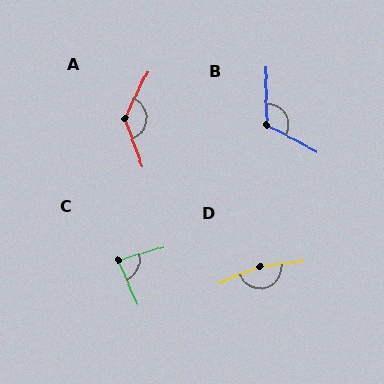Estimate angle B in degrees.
Approximately 119 degrees.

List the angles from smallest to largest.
C (84°), B (119°), A (135°), D (165°).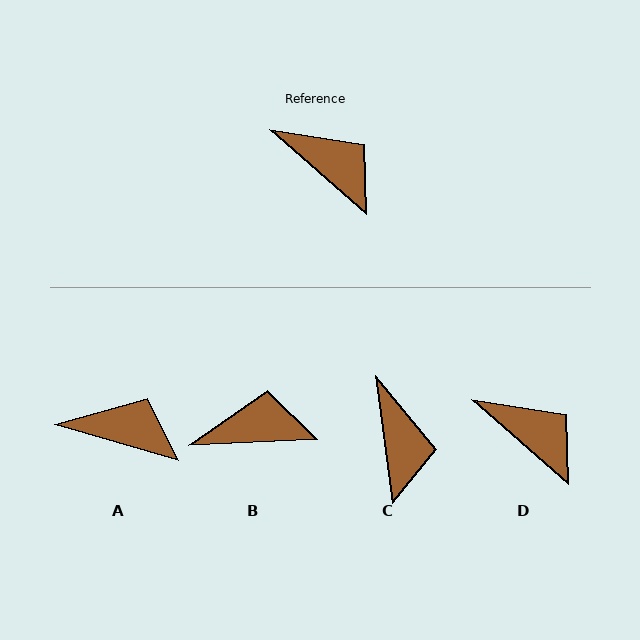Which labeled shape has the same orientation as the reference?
D.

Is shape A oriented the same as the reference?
No, it is off by about 25 degrees.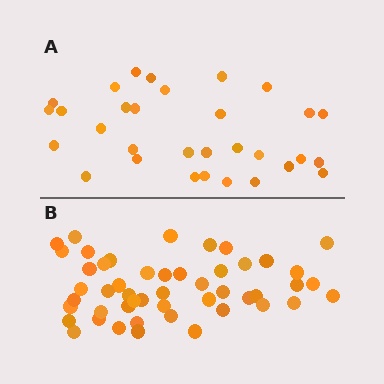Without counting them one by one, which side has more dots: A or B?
Region B (the bottom region) has more dots.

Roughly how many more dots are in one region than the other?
Region B has approximately 20 more dots than region A.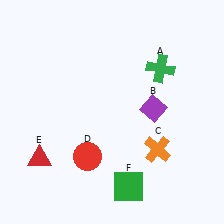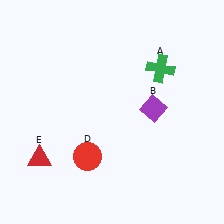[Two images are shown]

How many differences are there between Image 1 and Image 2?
There are 2 differences between the two images.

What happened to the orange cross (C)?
The orange cross (C) was removed in Image 2. It was in the bottom-right area of Image 1.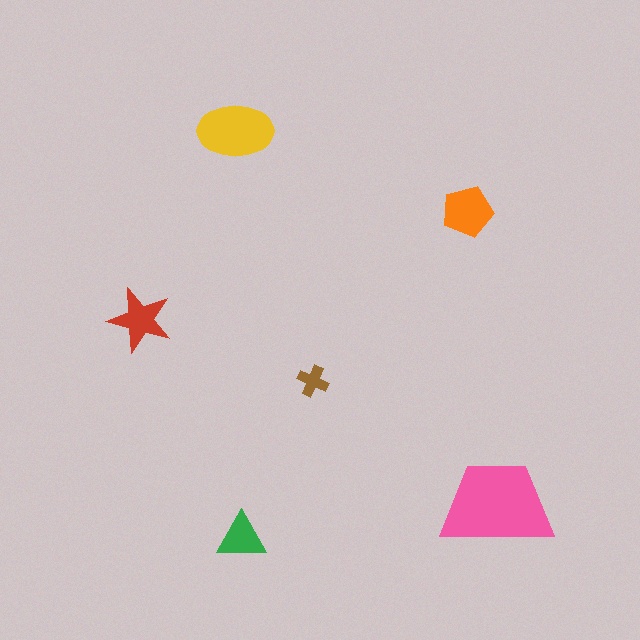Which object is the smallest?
The brown cross.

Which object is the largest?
The pink trapezoid.